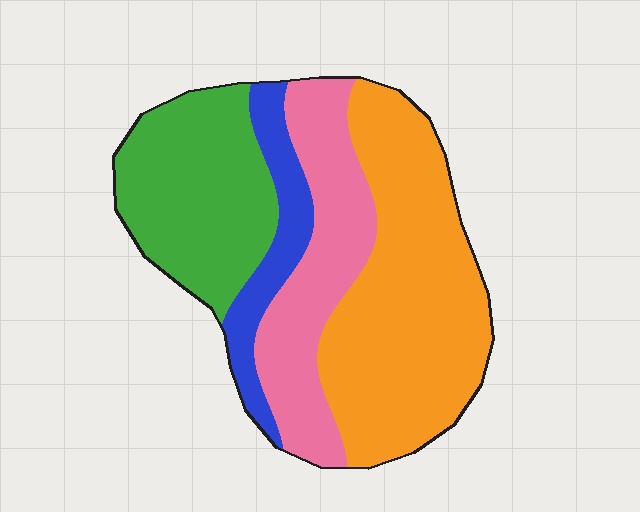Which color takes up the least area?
Blue, at roughly 10%.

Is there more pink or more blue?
Pink.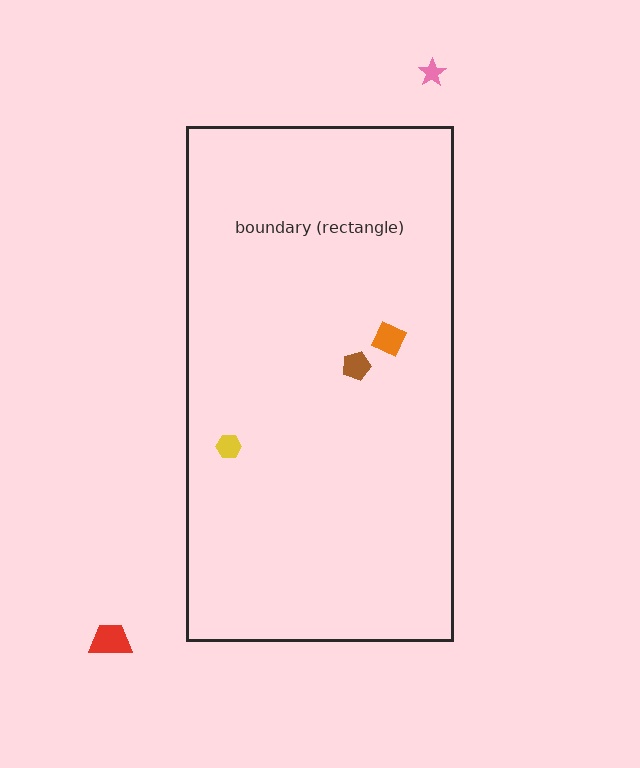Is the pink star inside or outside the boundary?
Outside.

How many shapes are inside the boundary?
3 inside, 2 outside.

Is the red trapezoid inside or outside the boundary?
Outside.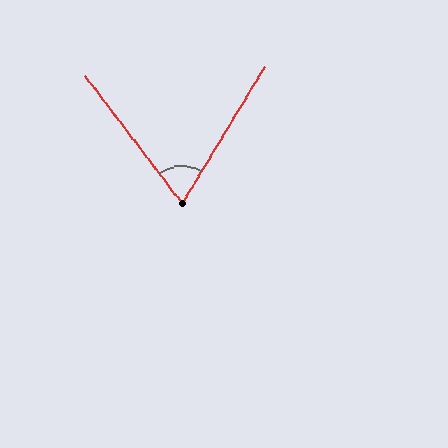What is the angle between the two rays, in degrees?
Approximately 68 degrees.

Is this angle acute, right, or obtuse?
It is acute.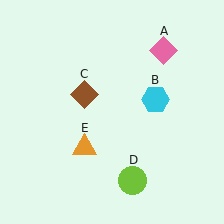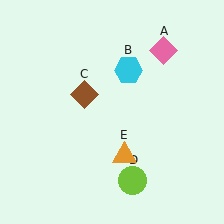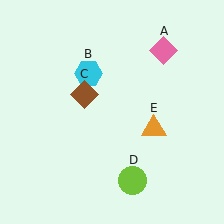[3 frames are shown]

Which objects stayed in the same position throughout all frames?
Pink diamond (object A) and brown diamond (object C) and lime circle (object D) remained stationary.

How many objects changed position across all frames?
2 objects changed position: cyan hexagon (object B), orange triangle (object E).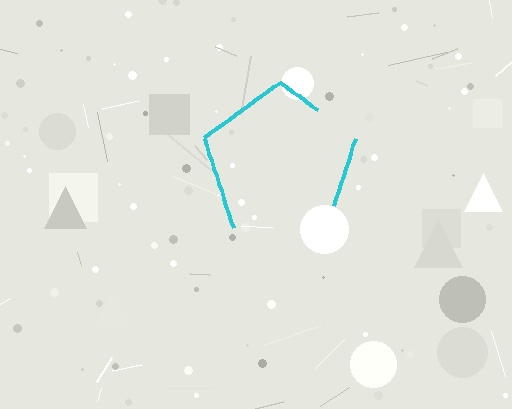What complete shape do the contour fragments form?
The contour fragments form a pentagon.